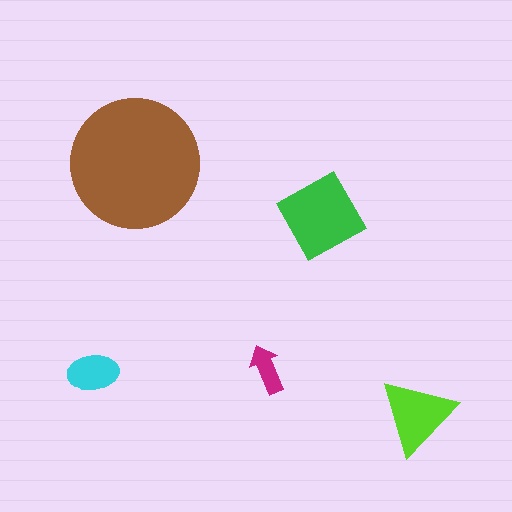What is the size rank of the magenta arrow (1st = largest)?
5th.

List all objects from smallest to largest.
The magenta arrow, the cyan ellipse, the lime triangle, the green square, the brown circle.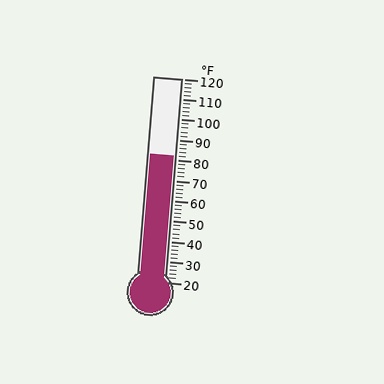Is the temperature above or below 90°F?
The temperature is below 90°F.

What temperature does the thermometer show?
The thermometer shows approximately 82°F.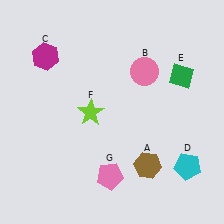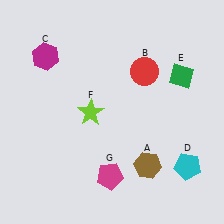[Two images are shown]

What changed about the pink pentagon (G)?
In Image 1, G is pink. In Image 2, it changed to magenta.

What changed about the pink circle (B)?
In Image 1, B is pink. In Image 2, it changed to red.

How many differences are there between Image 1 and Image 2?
There are 2 differences between the two images.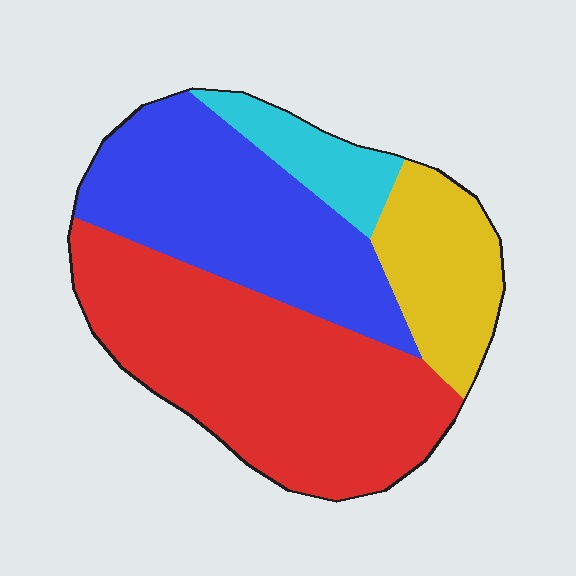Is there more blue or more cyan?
Blue.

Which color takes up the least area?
Cyan, at roughly 10%.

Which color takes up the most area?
Red, at roughly 45%.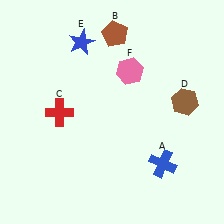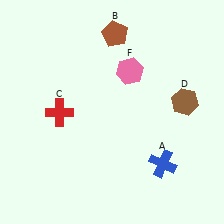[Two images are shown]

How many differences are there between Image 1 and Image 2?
There is 1 difference between the two images.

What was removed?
The blue star (E) was removed in Image 2.